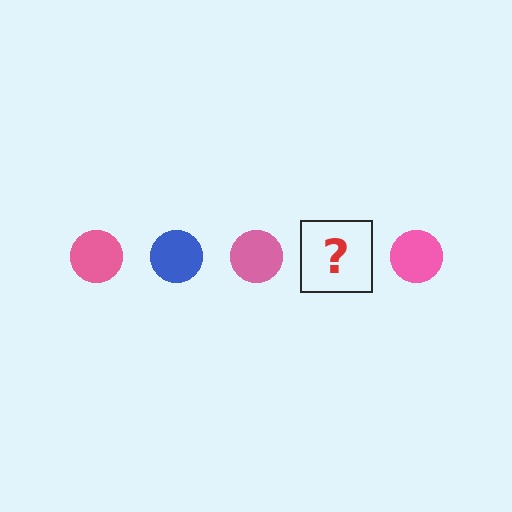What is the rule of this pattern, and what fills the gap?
The rule is that the pattern cycles through pink, blue circles. The gap should be filled with a blue circle.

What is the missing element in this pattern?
The missing element is a blue circle.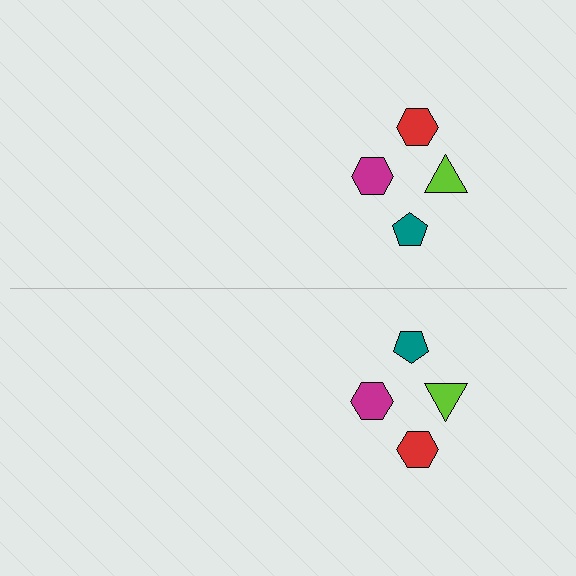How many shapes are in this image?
There are 8 shapes in this image.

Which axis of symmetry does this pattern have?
The pattern has a horizontal axis of symmetry running through the center of the image.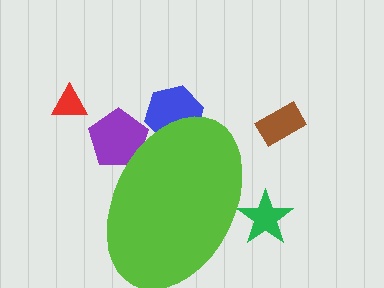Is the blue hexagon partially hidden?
Yes, the blue hexagon is partially hidden behind the lime ellipse.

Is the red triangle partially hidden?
No, the red triangle is fully visible.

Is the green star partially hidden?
Yes, the green star is partially hidden behind the lime ellipse.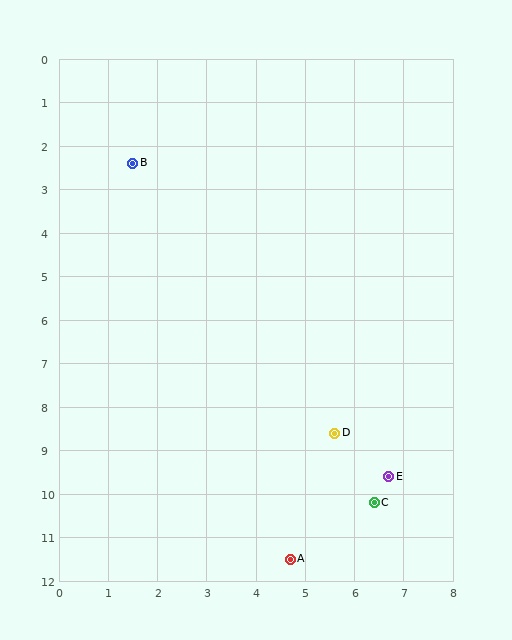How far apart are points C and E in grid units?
Points C and E are about 0.7 grid units apart.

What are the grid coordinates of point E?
Point E is at approximately (6.7, 9.6).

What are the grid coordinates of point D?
Point D is at approximately (5.6, 8.6).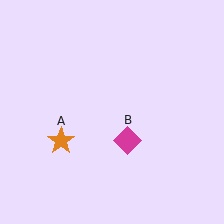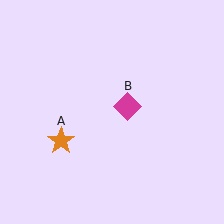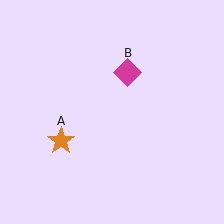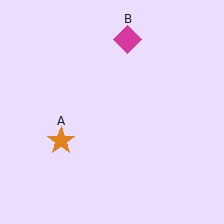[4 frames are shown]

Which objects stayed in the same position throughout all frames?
Orange star (object A) remained stationary.